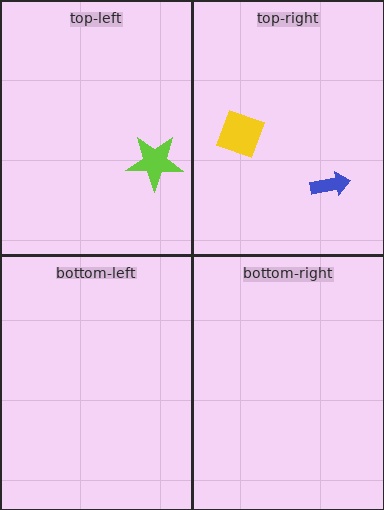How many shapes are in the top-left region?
1.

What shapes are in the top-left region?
The lime star.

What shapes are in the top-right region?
The blue arrow, the yellow diamond.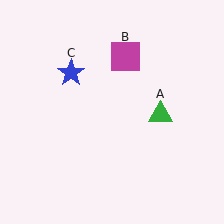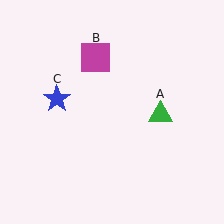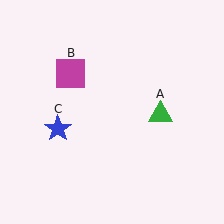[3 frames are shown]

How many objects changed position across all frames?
2 objects changed position: magenta square (object B), blue star (object C).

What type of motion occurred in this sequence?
The magenta square (object B), blue star (object C) rotated counterclockwise around the center of the scene.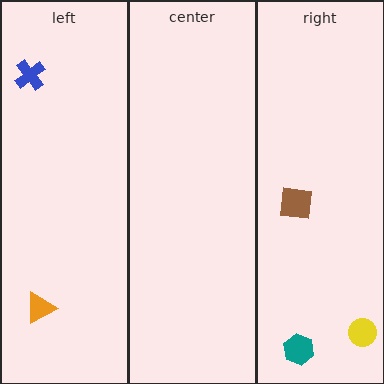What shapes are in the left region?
The blue cross, the orange triangle.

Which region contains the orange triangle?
The left region.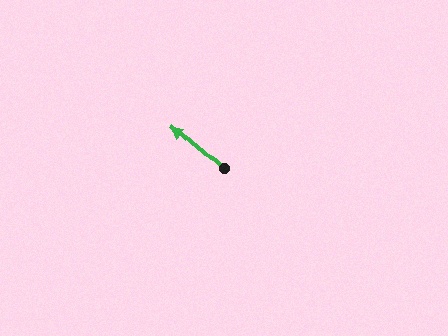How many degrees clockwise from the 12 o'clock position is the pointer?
Approximately 310 degrees.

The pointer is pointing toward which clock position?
Roughly 10 o'clock.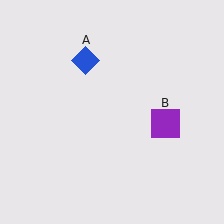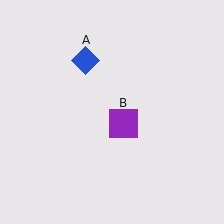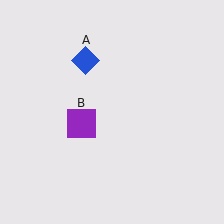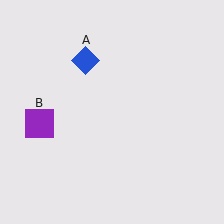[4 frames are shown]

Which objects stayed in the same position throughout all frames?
Blue diamond (object A) remained stationary.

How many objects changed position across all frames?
1 object changed position: purple square (object B).